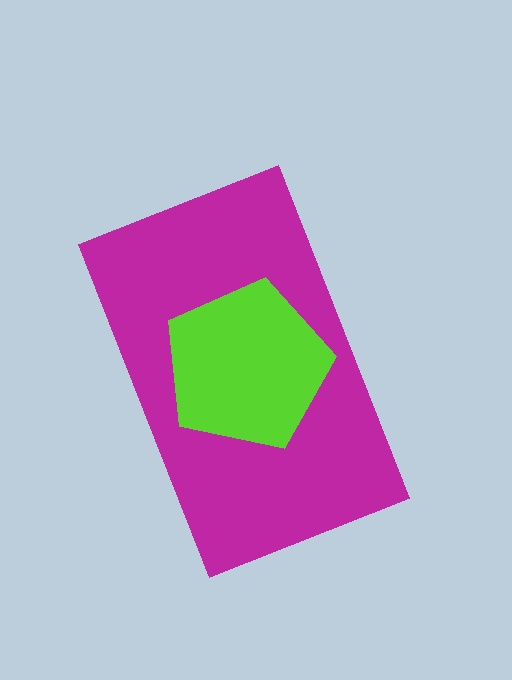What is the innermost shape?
The lime pentagon.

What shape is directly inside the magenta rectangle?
The lime pentagon.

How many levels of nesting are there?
2.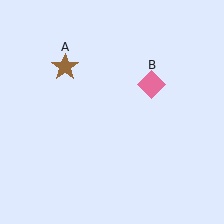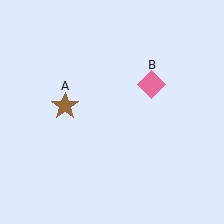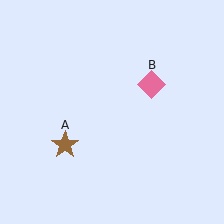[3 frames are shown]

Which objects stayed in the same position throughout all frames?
Pink diamond (object B) remained stationary.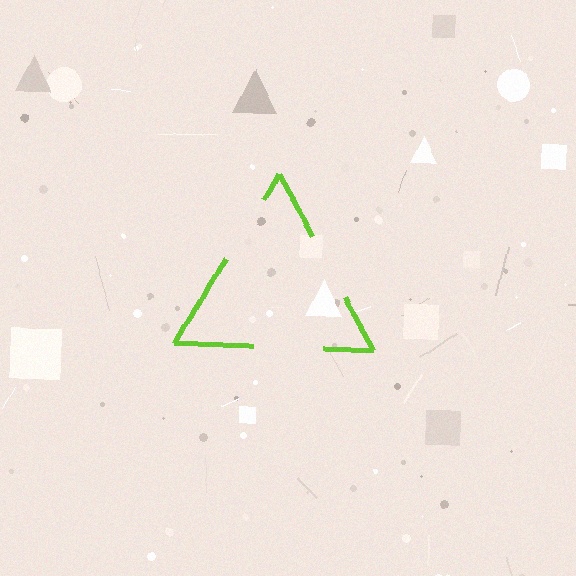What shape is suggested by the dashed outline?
The dashed outline suggests a triangle.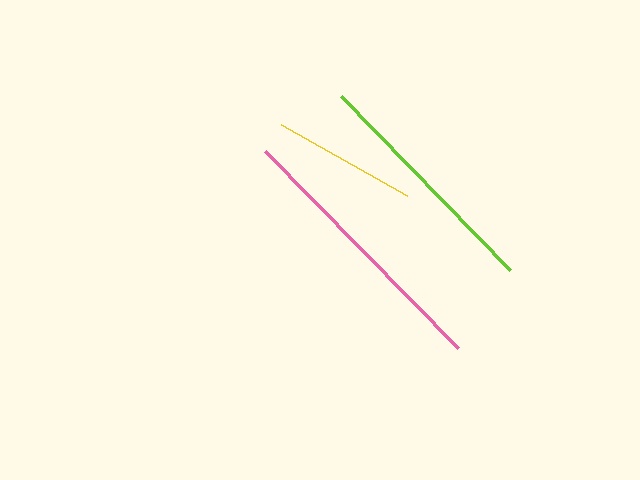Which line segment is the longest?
The pink line is the longest at approximately 275 pixels.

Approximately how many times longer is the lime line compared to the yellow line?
The lime line is approximately 1.7 times the length of the yellow line.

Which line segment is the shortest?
The yellow line is the shortest at approximately 144 pixels.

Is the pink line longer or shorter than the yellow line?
The pink line is longer than the yellow line.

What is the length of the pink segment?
The pink segment is approximately 275 pixels long.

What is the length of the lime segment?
The lime segment is approximately 242 pixels long.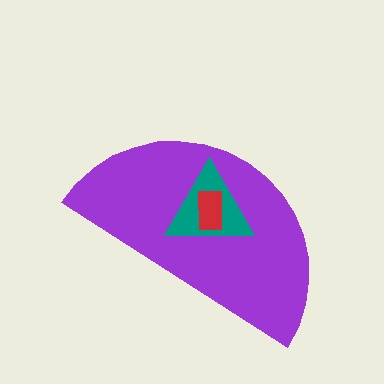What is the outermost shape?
The purple semicircle.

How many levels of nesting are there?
3.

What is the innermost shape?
The red rectangle.